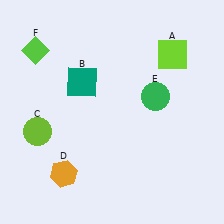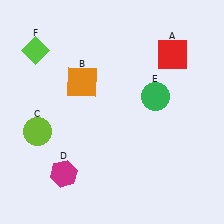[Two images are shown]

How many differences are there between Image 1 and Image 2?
There are 3 differences between the two images.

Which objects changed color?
A changed from lime to red. B changed from teal to orange. D changed from orange to magenta.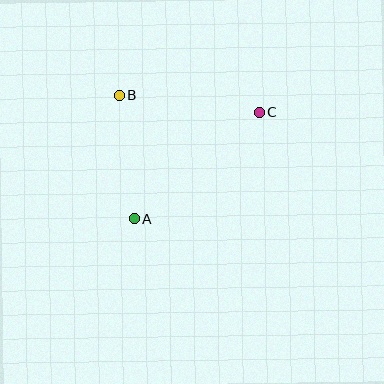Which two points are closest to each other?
Points A and B are closest to each other.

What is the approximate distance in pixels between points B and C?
The distance between B and C is approximately 141 pixels.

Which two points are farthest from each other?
Points A and C are farthest from each other.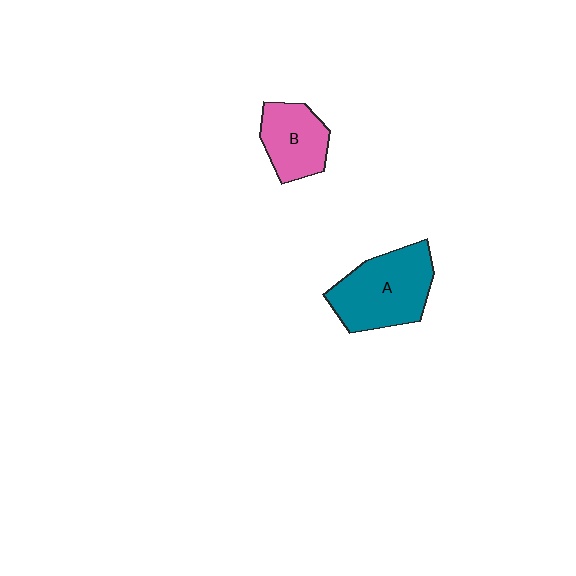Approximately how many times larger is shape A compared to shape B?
Approximately 1.5 times.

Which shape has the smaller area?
Shape B (pink).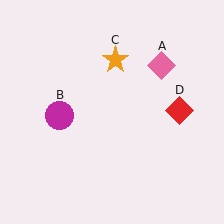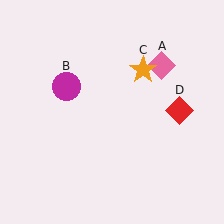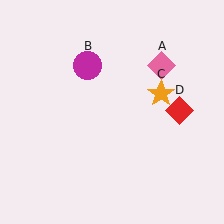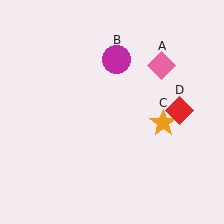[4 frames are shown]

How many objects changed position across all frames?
2 objects changed position: magenta circle (object B), orange star (object C).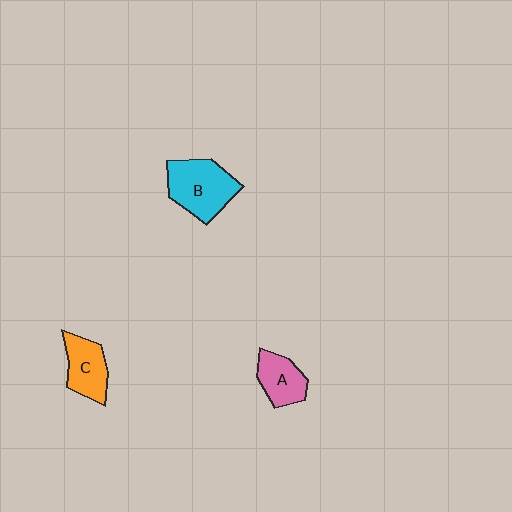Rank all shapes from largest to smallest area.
From largest to smallest: B (cyan), C (orange), A (pink).